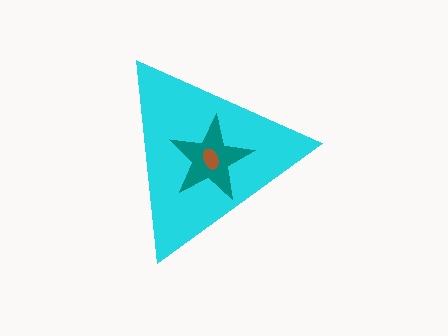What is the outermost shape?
The cyan triangle.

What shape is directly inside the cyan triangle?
The teal star.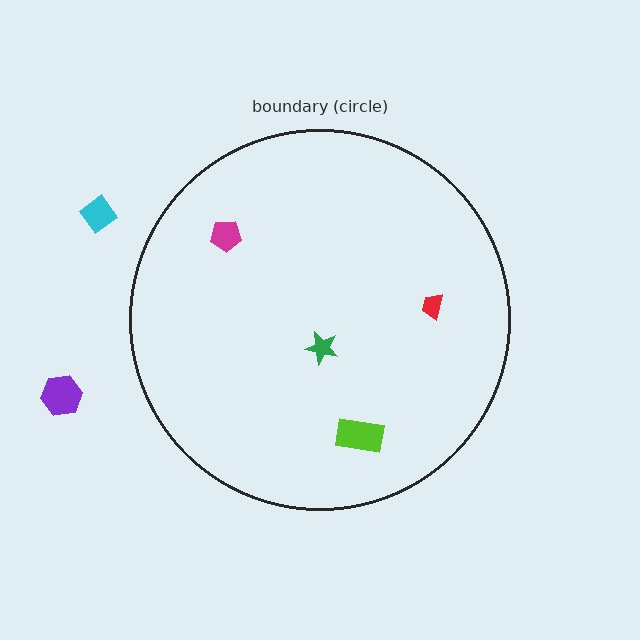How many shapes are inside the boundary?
4 inside, 2 outside.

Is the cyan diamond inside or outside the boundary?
Outside.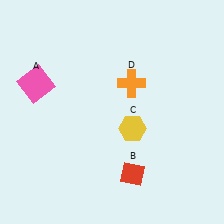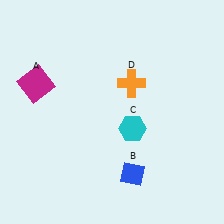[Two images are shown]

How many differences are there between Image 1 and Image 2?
There are 3 differences between the two images.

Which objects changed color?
A changed from pink to magenta. B changed from red to blue. C changed from yellow to cyan.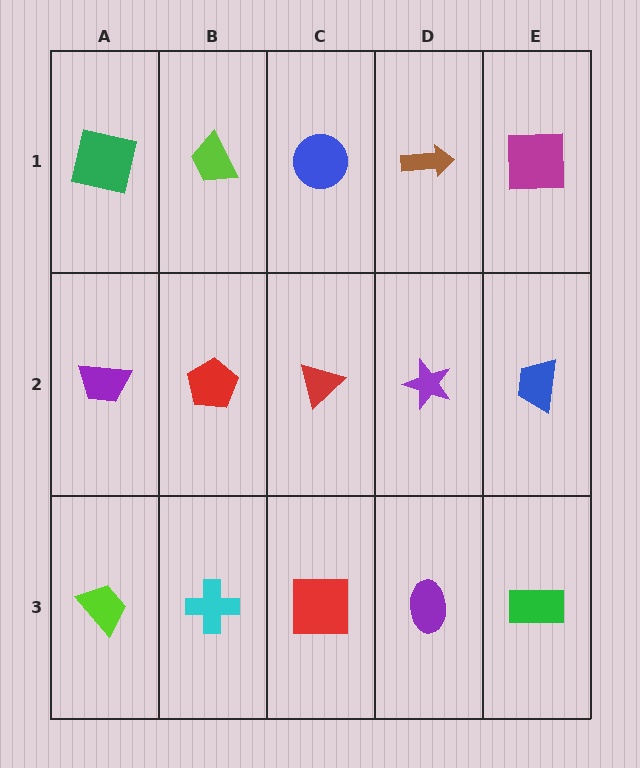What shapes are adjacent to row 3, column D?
A purple star (row 2, column D), a red square (row 3, column C), a green rectangle (row 3, column E).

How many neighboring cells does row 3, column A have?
2.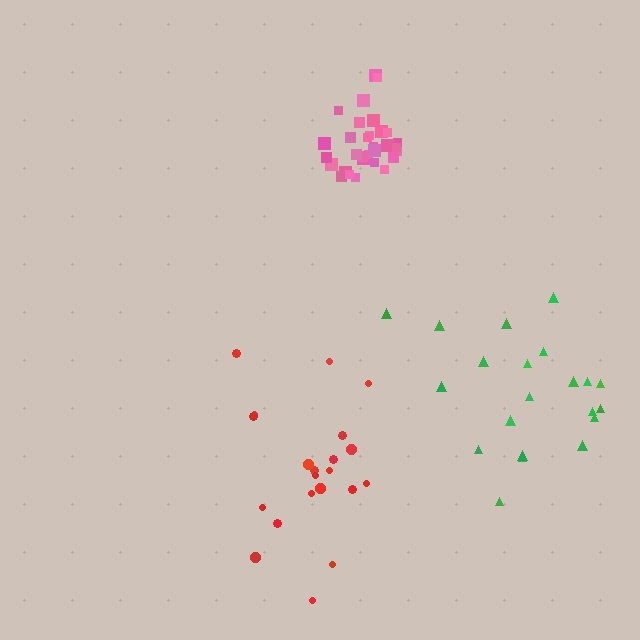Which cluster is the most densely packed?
Pink.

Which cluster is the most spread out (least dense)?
Green.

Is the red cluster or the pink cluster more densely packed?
Pink.